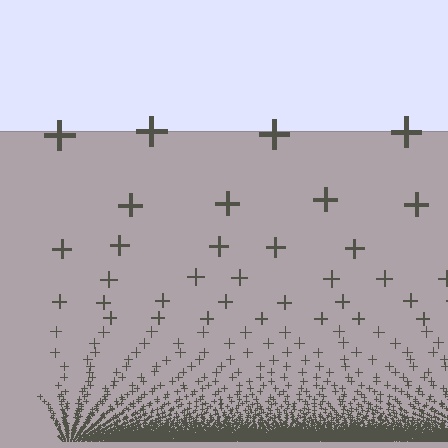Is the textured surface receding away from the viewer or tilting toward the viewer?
The surface appears to tilt toward the viewer. Texture elements get larger and sparser toward the top.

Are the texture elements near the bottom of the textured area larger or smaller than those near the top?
Smaller. The gradient is inverted — elements near the bottom are smaller and denser.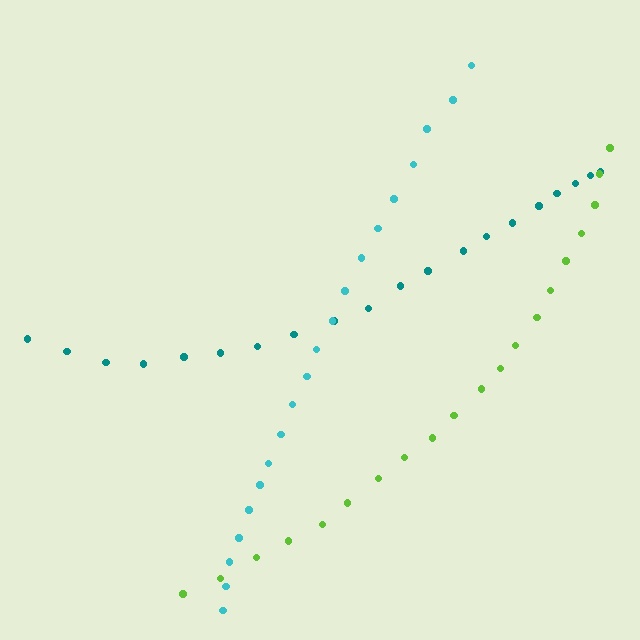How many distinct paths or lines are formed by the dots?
There are 3 distinct paths.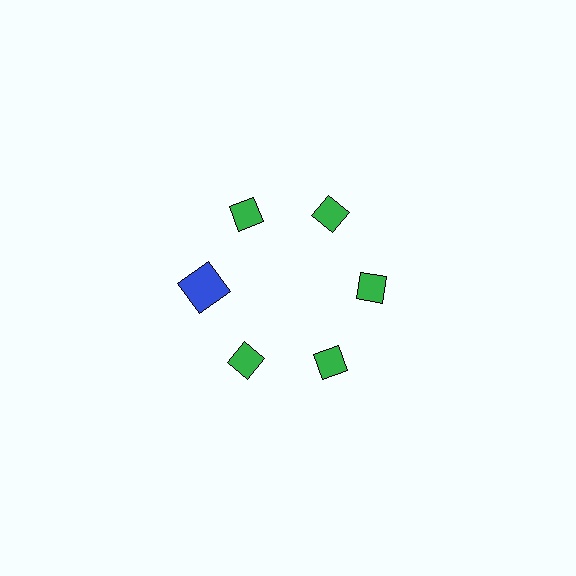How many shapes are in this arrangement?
There are 6 shapes arranged in a ring pattern.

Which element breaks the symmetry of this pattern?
The blue square at roughly the 9 o'clock position breaks the symmetry. All other shapes are green diamonds.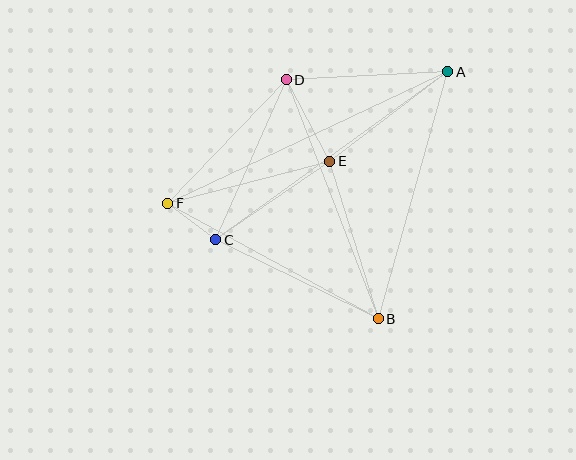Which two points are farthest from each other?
Points A and F are farthest from each other.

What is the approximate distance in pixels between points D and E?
The distance between D and E is approximately 93 pixels.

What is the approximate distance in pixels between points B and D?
The distance between B and D is approximately 256 pixels.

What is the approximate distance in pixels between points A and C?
The distance between A and C is approximately 286 pixels.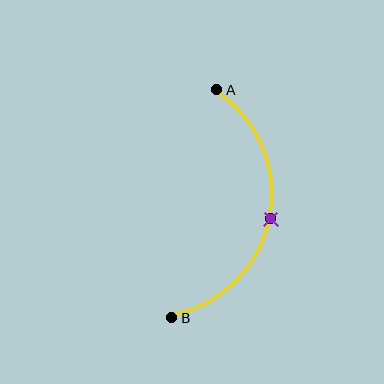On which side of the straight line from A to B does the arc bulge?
The arc bulges to the right of the straight line connecting A and B.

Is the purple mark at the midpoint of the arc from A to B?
Yes. The purple mark lies on the arc at equal arc-length from both A and B — it is the arc midpoint.